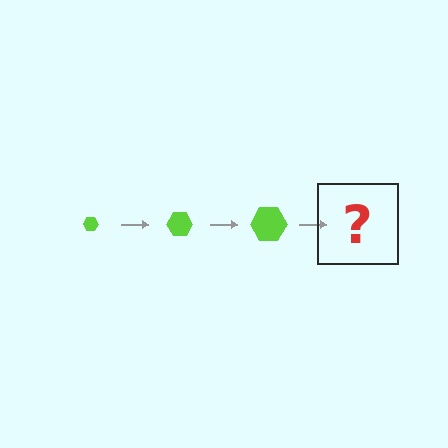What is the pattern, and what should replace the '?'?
The pattern is that the hexagon gets progressively larger each step. The '?' should be a lime hexagon, larger than the previous one.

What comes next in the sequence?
The next element should be a lime hexagon, larger than the previous one.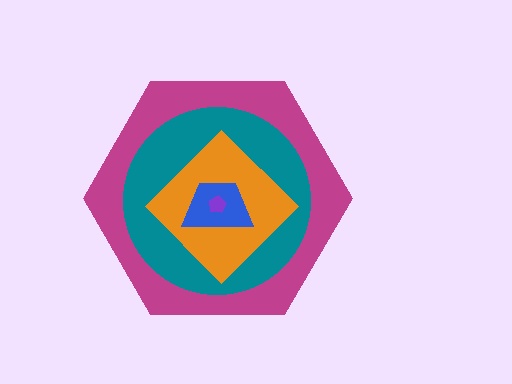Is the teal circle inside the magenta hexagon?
Yes.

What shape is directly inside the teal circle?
The orange diamond.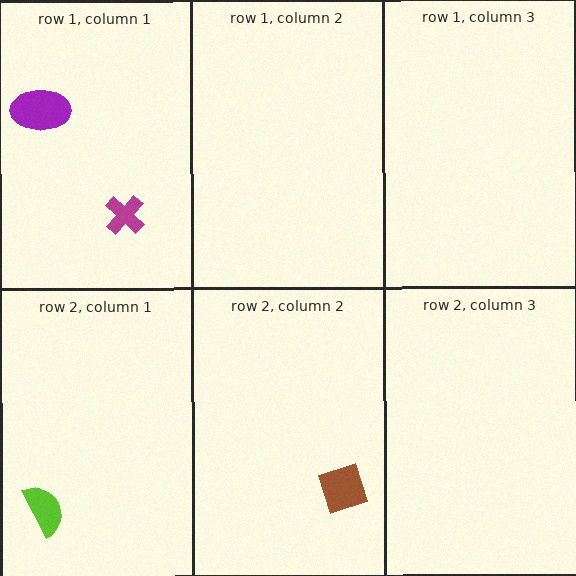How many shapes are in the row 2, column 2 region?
1.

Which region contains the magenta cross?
The row 1, column 1 region.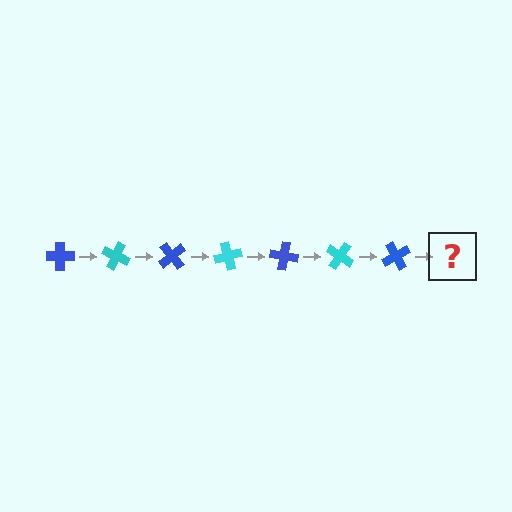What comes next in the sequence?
The next element should be a cyan cross, rotated 175 degrees from the start.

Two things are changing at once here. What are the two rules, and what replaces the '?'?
The two rules are that it rotates 25 degrees each step and the color cycles through blue and cyan. The '?' should be a cyan cross, rotated 175 degrees from the start.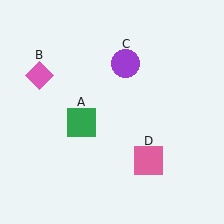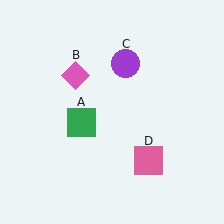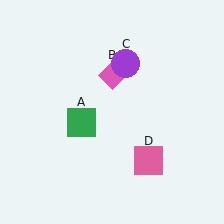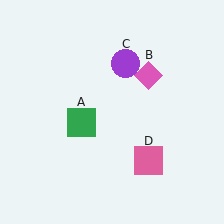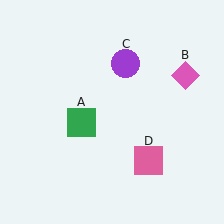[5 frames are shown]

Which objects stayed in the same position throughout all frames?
Green square (object A) and purple circle (object C) and pink square (object D) remained stationary.